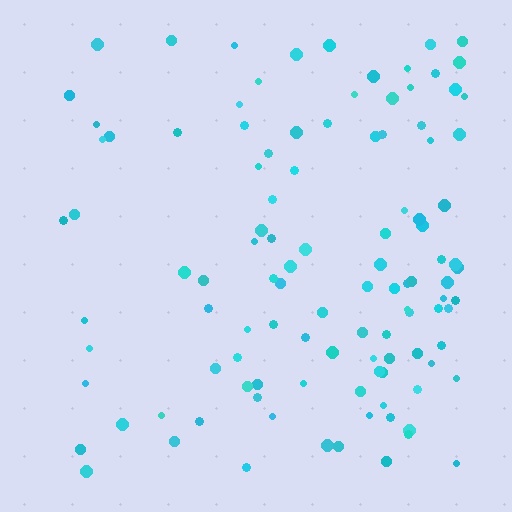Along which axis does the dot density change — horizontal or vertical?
Horizontal.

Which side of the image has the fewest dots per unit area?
The left.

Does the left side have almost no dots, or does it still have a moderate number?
Still a moderate number, just noticeably fewer than the right.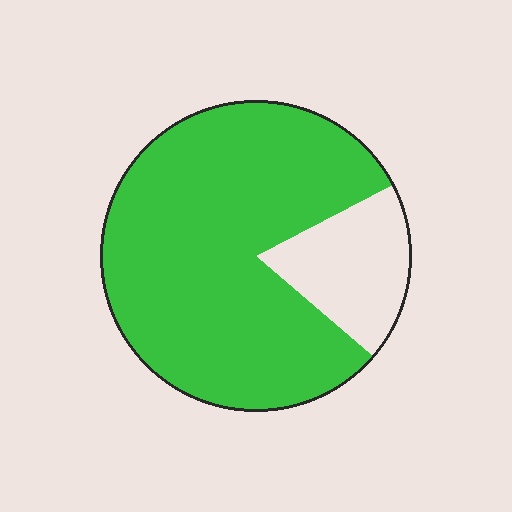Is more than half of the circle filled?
Yes.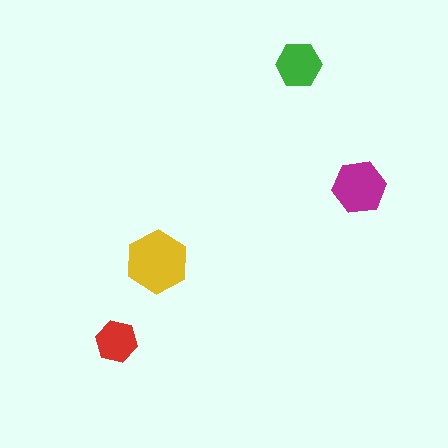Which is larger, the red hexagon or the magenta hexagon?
The magenta one.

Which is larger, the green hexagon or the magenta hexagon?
The magenta one.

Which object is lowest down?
The red hexagon is bottommost.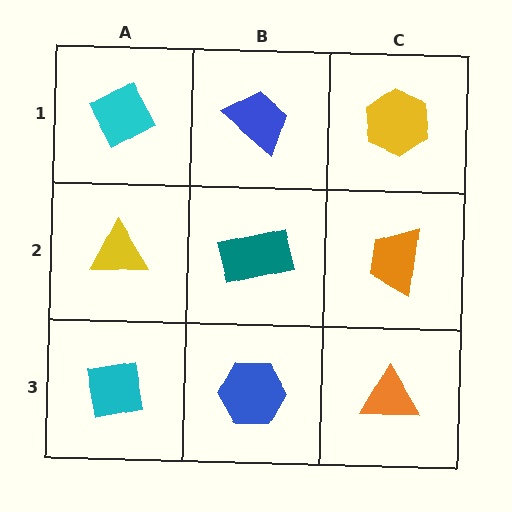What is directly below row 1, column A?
A yellow triangle.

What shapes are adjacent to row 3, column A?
A yellow triangle (row 2, column A), a blue hexagon (row 3, column B).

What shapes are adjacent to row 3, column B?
A teal rectangle (row 2, column B), a cyan square (row 3, column A), an orange triangle (row 3, column C).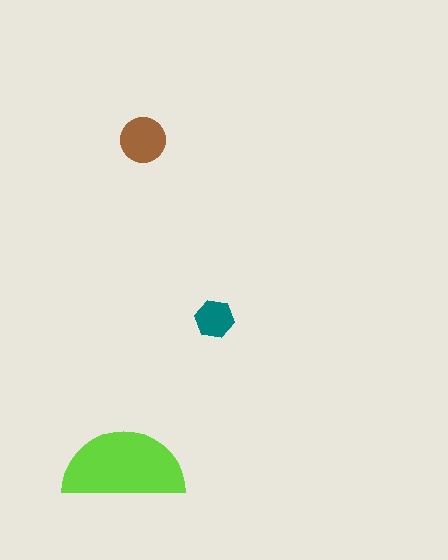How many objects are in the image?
There are 3 objects in the image.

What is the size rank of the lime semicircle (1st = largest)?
1st.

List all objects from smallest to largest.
The teal hexagon, the brown circle, the lime semicircle.